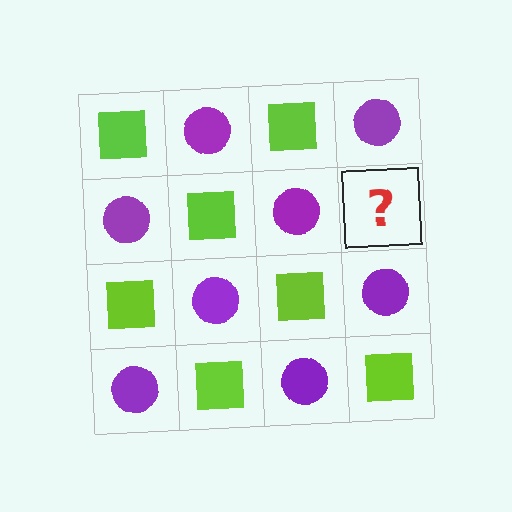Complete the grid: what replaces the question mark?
The question mark should be replaced with a lime square.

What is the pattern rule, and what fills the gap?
The rule is that it alternates lime square and purple circle in a checkerboard pattern. The gap should be filled with a lime square.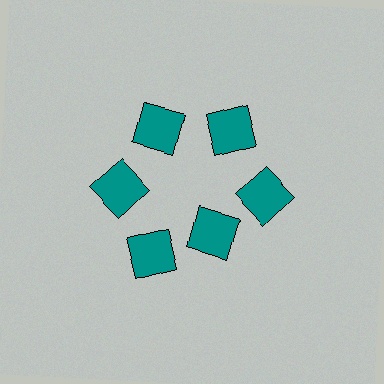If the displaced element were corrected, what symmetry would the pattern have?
It would have 6-fold rotational symmetry — the pattern would map onto itself every 60 degrees.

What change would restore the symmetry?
The symmetry would be restored by moving it outward, back onto the ring so that all 6 squares sit at equal angles and equal distance from the center.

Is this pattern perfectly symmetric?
No. The 6 teal squares are arranged in a ring, but one element near the 5 o'clock position is pulled inward toward the center, breaking the 6-fold rotational symmetry.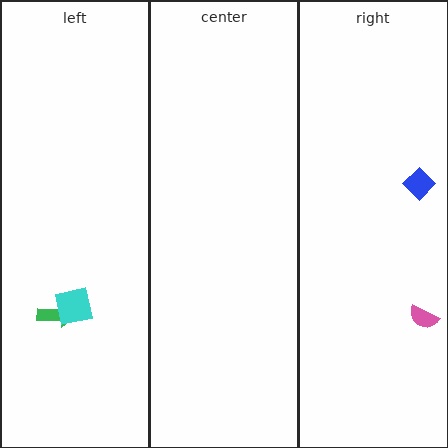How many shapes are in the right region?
2.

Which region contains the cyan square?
The left region.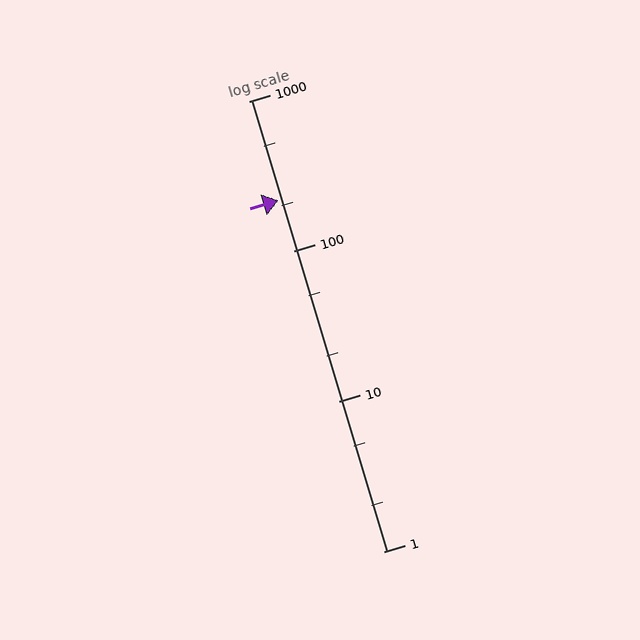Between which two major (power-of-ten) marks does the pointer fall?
The pointer is between 100 and 1000.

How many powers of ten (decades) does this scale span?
The scale spans 3 decades, from 1 to 1000.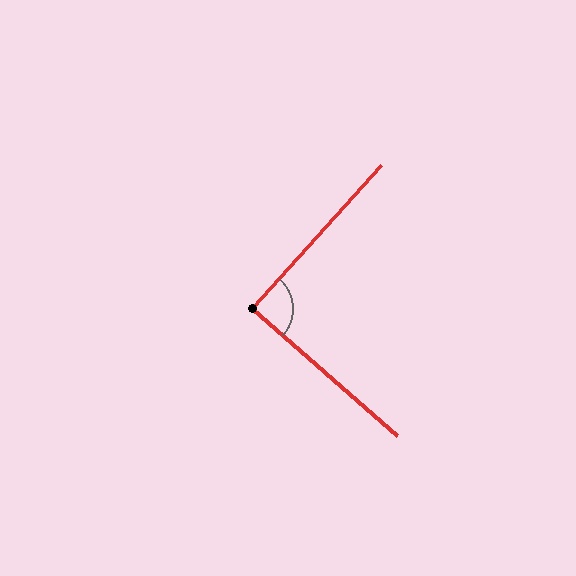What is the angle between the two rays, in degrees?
Approximately 89 degrees.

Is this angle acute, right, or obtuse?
It is approximately a right angle.